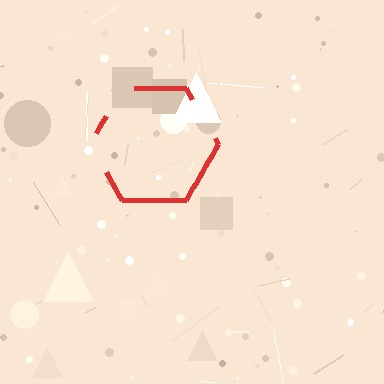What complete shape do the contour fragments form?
The contour fragments form a hexagon.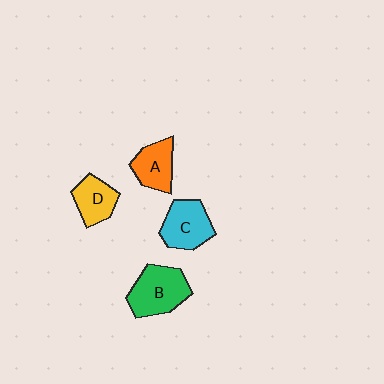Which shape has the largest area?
Shape B (green).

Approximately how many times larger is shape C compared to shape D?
Approximately 1.3 times.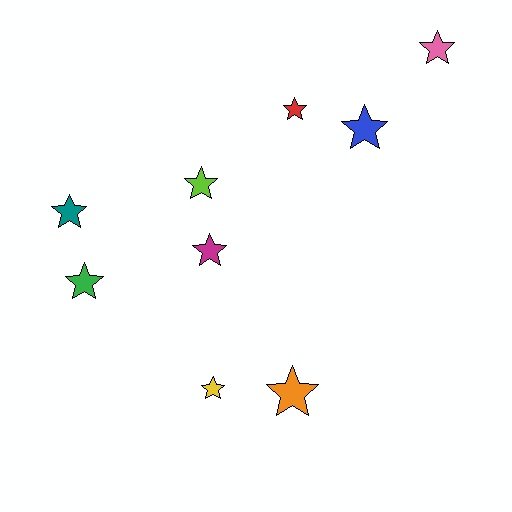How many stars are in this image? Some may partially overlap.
There are 9 stars.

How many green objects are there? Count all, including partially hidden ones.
There is 1 green object.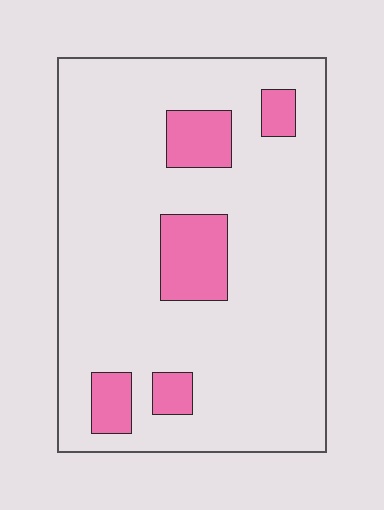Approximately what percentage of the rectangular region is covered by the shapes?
Approximately 15%.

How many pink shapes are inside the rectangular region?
5.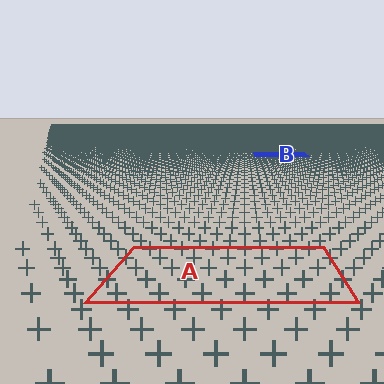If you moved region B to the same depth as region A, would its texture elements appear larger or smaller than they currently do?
They would appear larger. At a closer depth, the same texture elements are projected at a bigger on-screen size.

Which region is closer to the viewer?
Region A is closer. The texture elements there are larger and more spread out.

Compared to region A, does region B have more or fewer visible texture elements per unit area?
Region B has more texture elements per unit area — they are packed more densely because it is farther away.